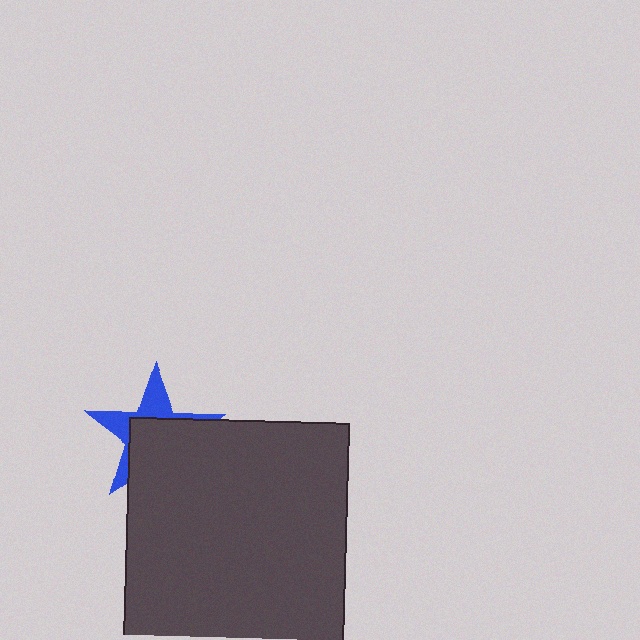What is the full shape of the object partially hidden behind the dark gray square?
The partially hidden object is a blue star.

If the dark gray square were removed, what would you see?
You would see the complete blue star.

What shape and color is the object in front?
The object in front is a dark gray square.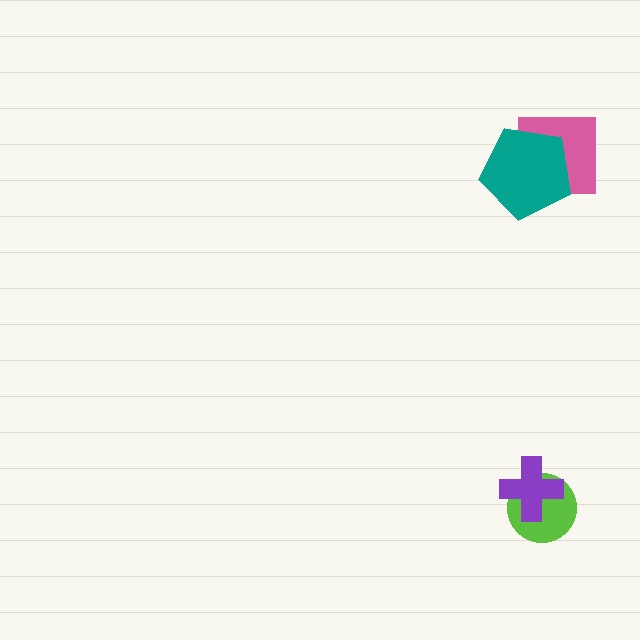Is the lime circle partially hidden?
Yes, it is partially covered by another shape.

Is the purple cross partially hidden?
No, no other shape covers it.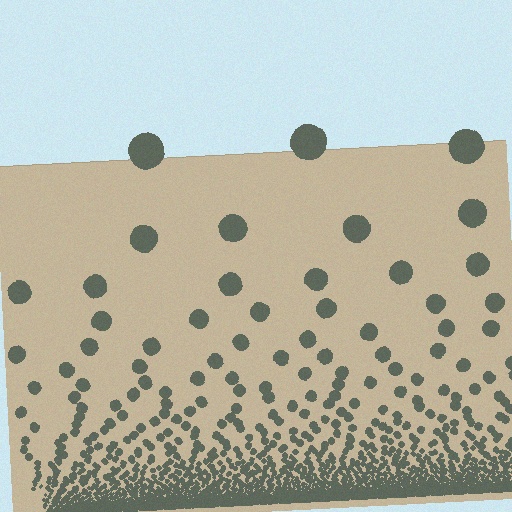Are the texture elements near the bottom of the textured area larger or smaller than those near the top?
Smaller. The gradient is inverted — elements near the bottom are smaller and denser.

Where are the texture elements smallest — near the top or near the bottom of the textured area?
Near the bottom.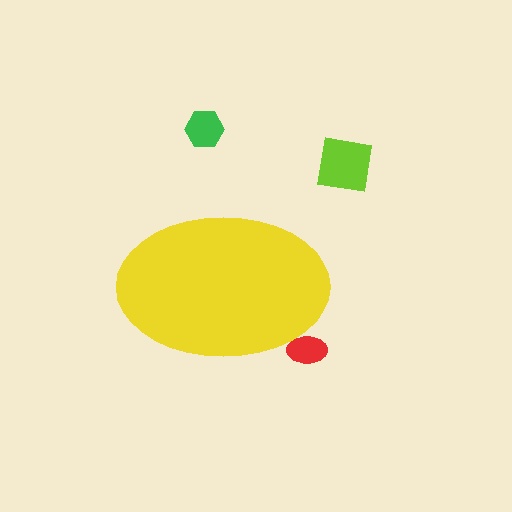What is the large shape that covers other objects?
A yellow ellipse.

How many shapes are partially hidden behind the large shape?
1 shape is partially hidden.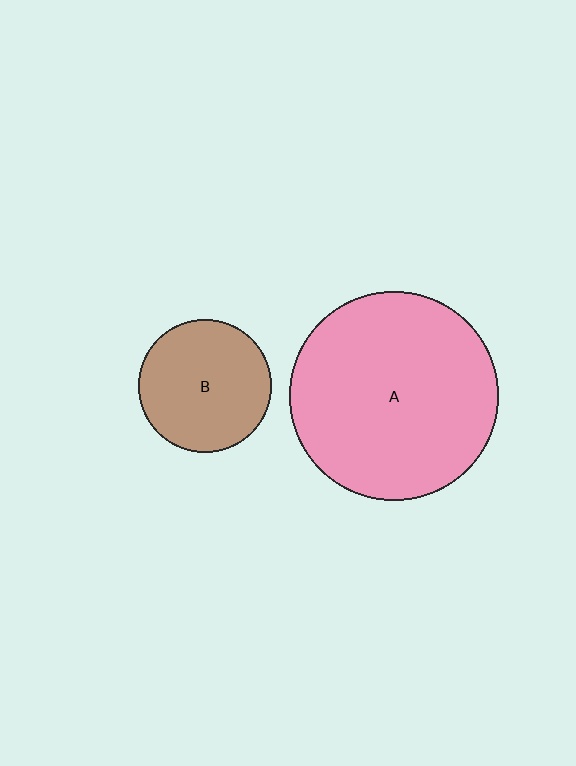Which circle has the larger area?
Circle A (pink).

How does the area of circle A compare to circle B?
Approximately 2.5 times.